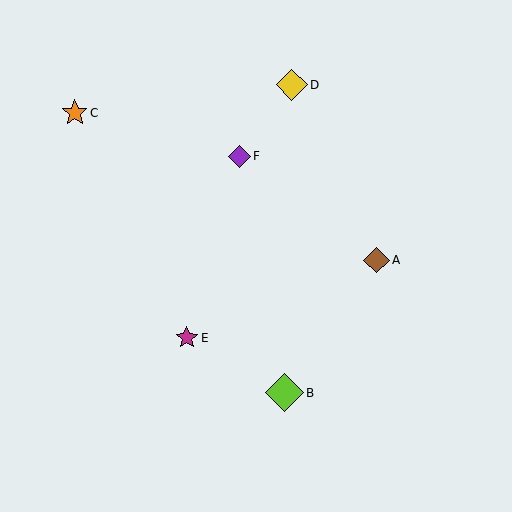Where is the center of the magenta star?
The center of the magenta star is at (187, 338).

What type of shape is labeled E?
Shape E is a magenta star.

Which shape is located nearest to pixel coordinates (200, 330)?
The magenta star (labeled E) at (187, 338) is nearest to that location.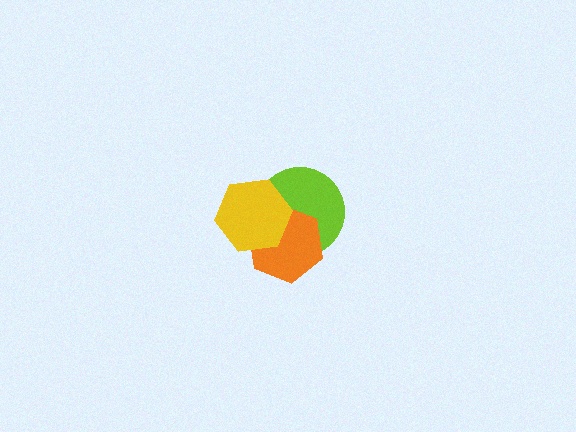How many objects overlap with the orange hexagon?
2 objects overlap with the orange hexagon.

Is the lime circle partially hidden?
Yes, it is partially covered by another shape.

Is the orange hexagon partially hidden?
Yes, it is partially covered by another shape.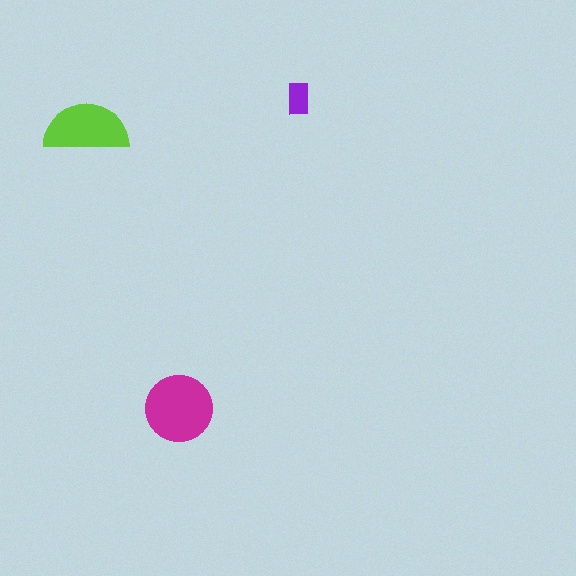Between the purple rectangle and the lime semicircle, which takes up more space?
The lime semicircle.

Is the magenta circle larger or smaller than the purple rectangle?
Larger.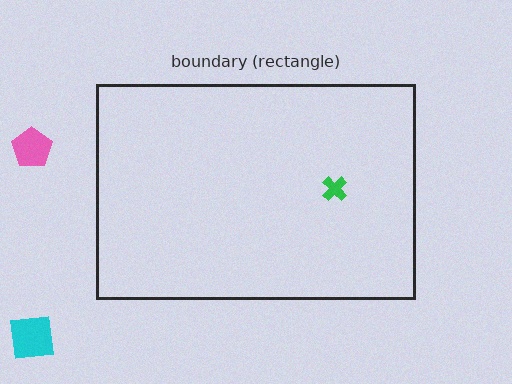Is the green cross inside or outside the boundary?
Inside.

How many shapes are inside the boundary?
1 inside, 2 outside.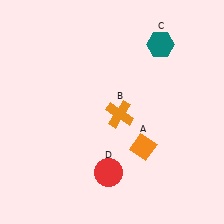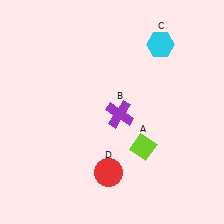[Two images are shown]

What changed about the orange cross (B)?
In Image 1, B is orange. In Image 2, it changed to purple.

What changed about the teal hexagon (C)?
In Image 1, C is teal. In Image 2, it changed to cyan.